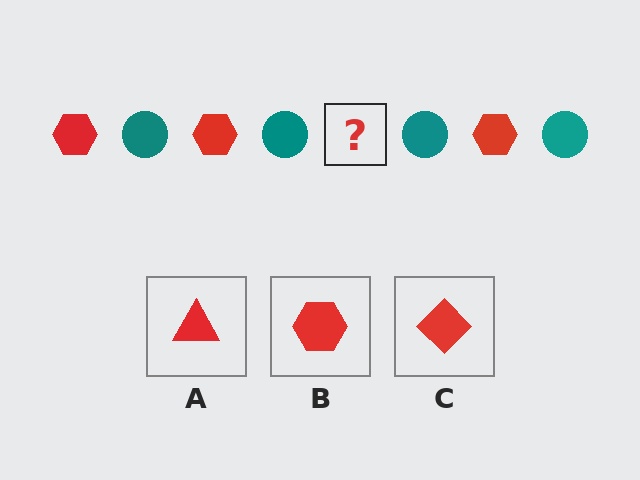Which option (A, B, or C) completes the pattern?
B.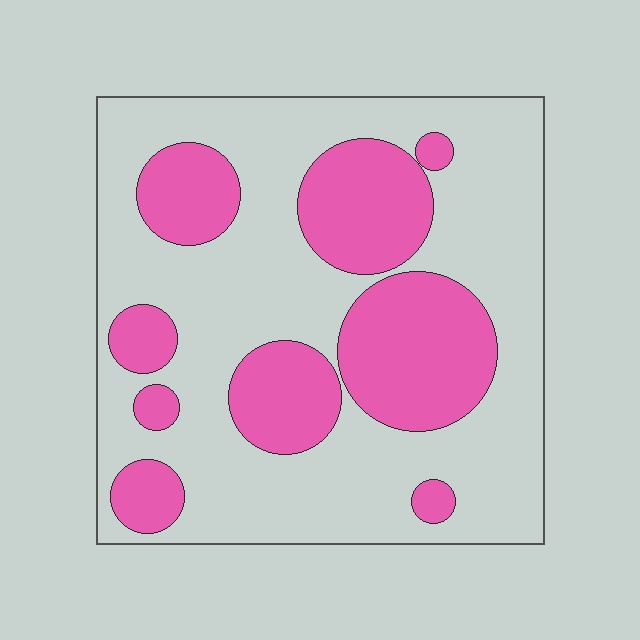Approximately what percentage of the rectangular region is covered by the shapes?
Approximately 35%.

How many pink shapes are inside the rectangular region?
9.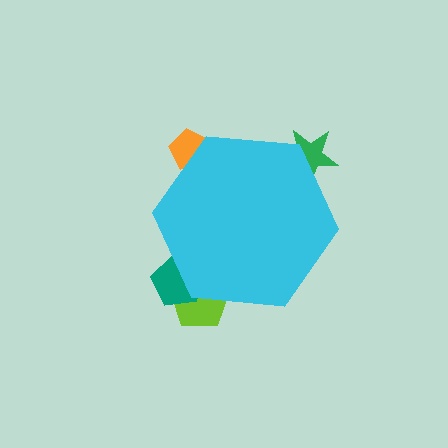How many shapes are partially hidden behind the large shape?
4 shapes are partially hidden.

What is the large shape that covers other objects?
A cyan hexagon.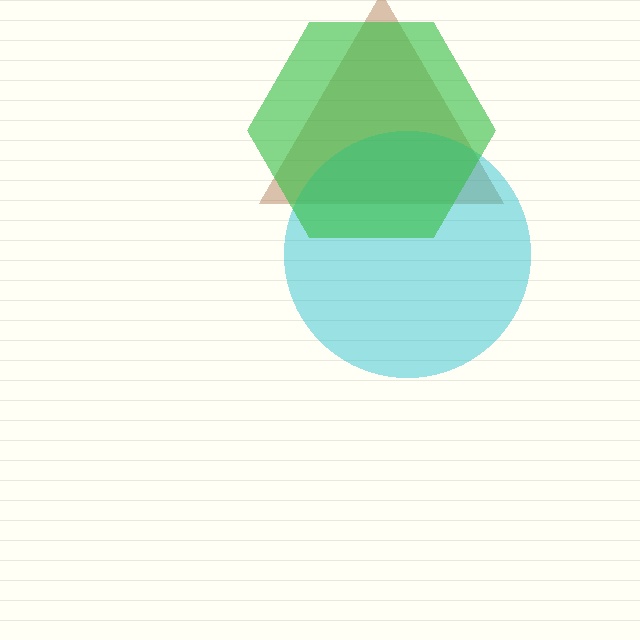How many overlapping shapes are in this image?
There are 3 overlapping shapes in the image.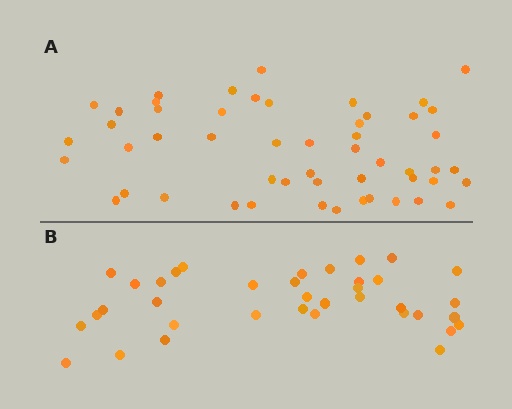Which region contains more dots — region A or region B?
Region A (the top region) has more dots.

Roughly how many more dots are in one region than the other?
Region A has approximately 15 more dots than region B.